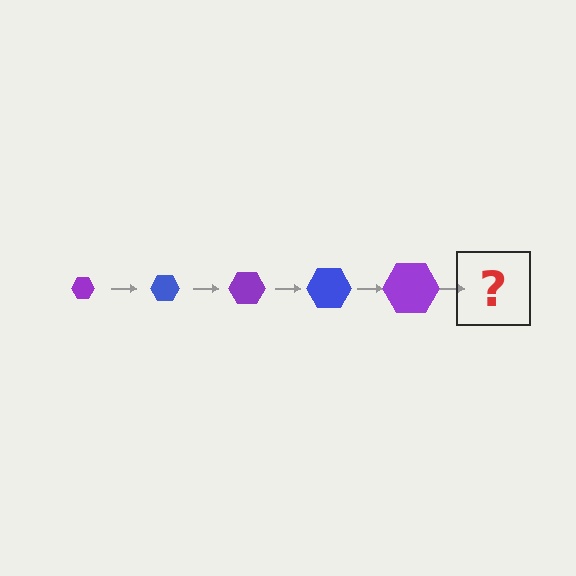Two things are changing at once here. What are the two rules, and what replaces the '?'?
The two rules are that the hexagon grows larger each step and the color cycles through purple and blue. The '?' should be a blue hexagon, larger than the previous one.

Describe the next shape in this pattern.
It should be a blue hexagon, larger than the previous one.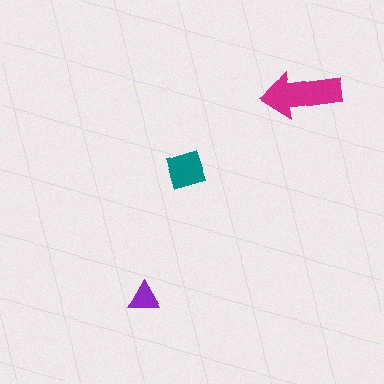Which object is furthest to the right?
The magenta arrow is rightmost.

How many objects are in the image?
There are 3 objects in the image.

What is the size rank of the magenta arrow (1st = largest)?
1st.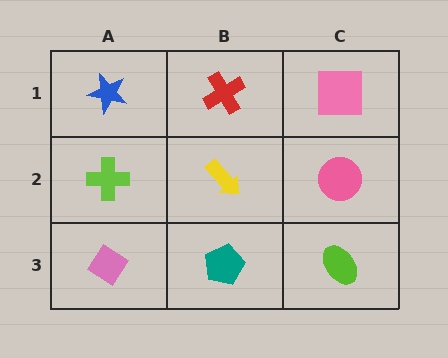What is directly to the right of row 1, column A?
A red cross.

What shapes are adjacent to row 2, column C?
A pink square (row 1, column C), a lime ellipse (row 3, column C), a yellow arrow (row 2, column B).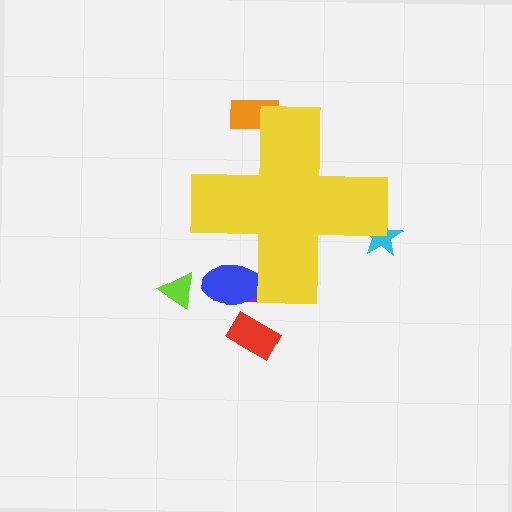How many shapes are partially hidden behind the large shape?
4 shapes are partially hidden.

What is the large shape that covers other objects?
A yellow cross.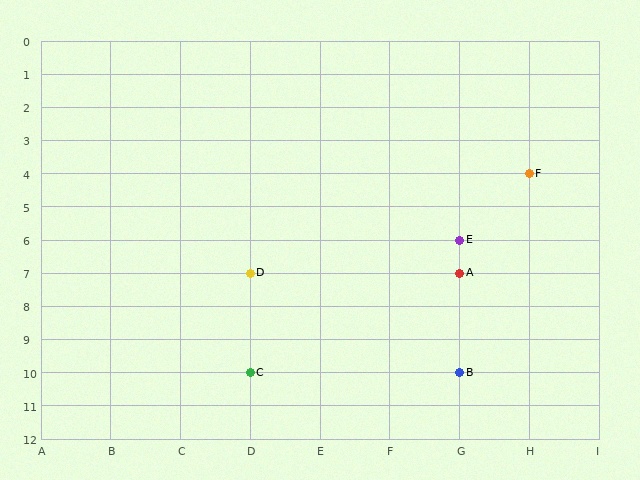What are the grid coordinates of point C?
Point C is at grid coordinates (D, 10).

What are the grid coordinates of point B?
Point B is at grid coordinates (G, 10).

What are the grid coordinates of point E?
Point E is at grid coordinates (G, 6).